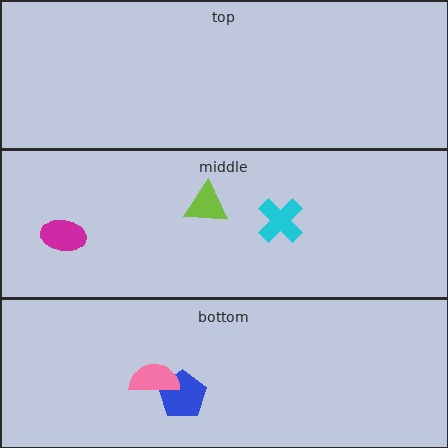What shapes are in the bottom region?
The blue pentagon, the pink semicircle.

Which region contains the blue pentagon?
The bottom region.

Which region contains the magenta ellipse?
The middle region.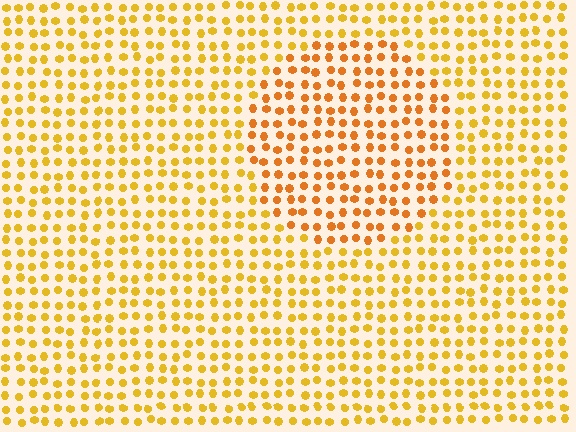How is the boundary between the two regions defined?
The boundary is defined purely by a slight shift in hue (about 21 degrees). Spacing, size, and orientation are identical on both sides.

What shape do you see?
I see a circle.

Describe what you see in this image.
The image is filled with small yellow elements in a uniform arrangement. A circle-shaped region is visible where the elements are tinted to a slightly different hue, forming a subtle color boundary.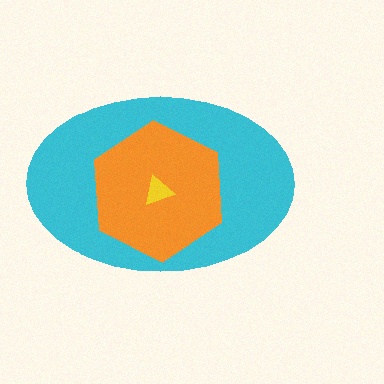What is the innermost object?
The yellow triangle.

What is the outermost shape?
The cyan ellipse.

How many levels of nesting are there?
3.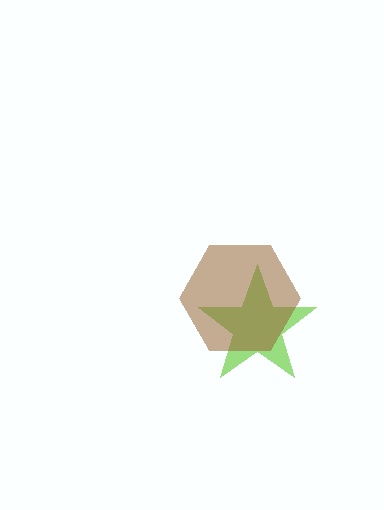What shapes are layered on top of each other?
The layered shapes are: a lime star, a brown hexagon.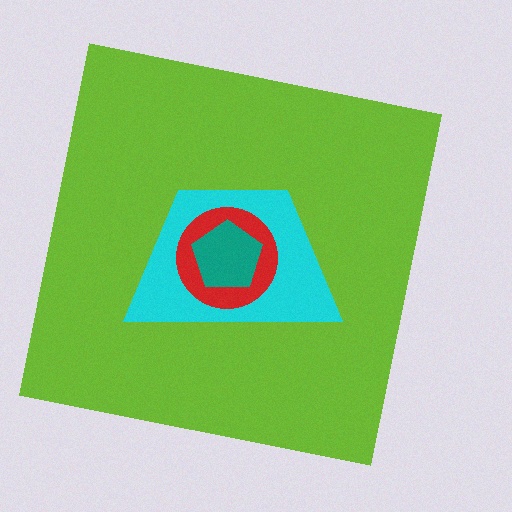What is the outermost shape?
The lime square.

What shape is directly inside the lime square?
The cyan trapezoid.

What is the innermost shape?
The teal pentagon.